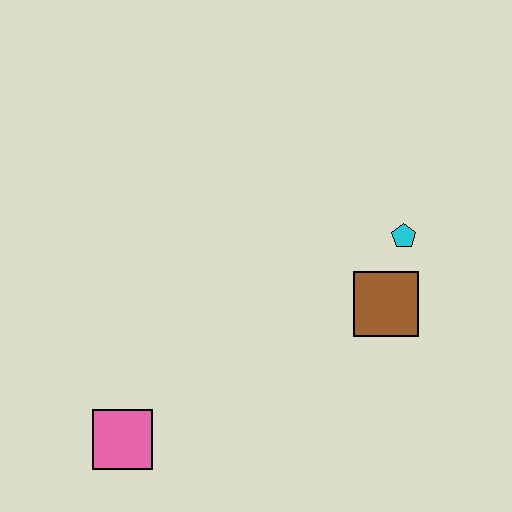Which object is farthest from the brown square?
The pink square is farthest from the brown square.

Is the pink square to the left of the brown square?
Yes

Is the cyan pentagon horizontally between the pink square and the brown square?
No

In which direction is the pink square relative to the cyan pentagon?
The pink square is to the left of the cyan pentagon.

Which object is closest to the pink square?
The brown square is closest to the pink square.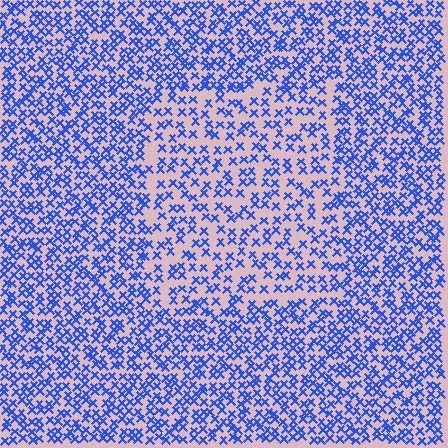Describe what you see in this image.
The image contains small blue elements arranged at two different densities. A rectangle-shaped region is visible where the elements are less densely packed than the surrounding area.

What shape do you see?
I see a rectangle.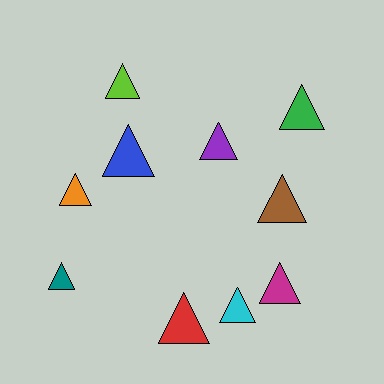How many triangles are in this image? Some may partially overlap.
There are 10 triangles.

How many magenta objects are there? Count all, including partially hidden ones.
There is 1 magenta object.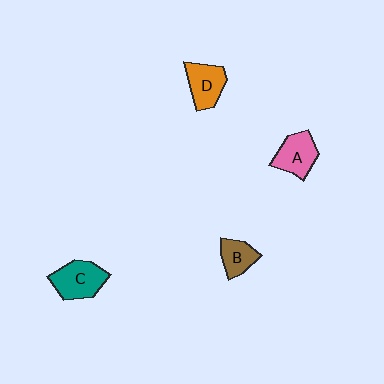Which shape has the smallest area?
Shape B (brown).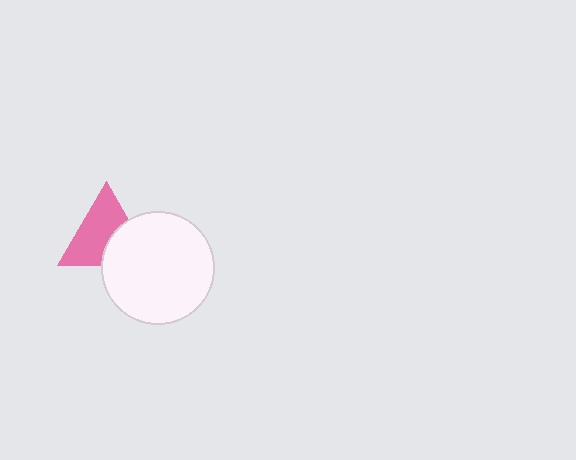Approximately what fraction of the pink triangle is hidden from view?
Roughly 36% of the pink triangle is hidden behind the white circle.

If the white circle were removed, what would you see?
You would see the complete pink triangle.